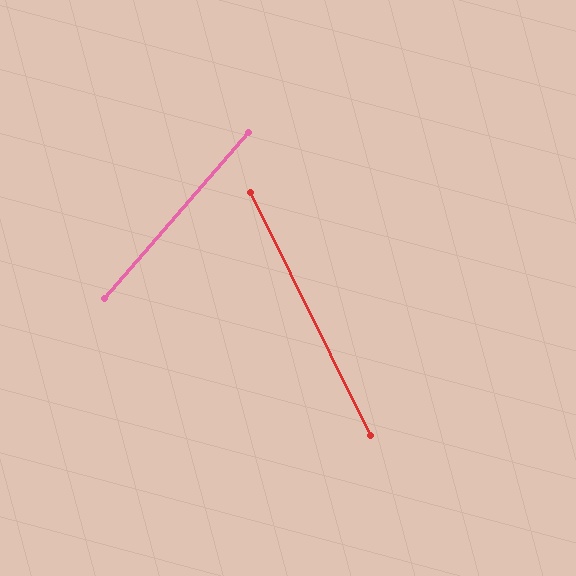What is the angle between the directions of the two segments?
Approximately 67 degrees.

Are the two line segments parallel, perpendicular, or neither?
Neither parallel nor perpendicular — they differ by about 67°.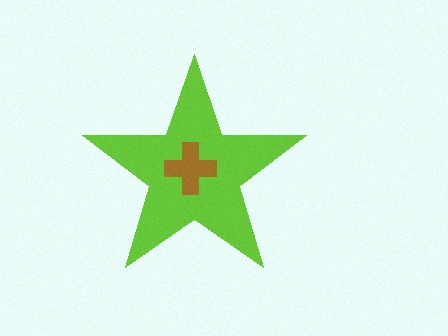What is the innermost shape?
The brown cross.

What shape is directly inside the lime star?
The brown cross.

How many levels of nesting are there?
2.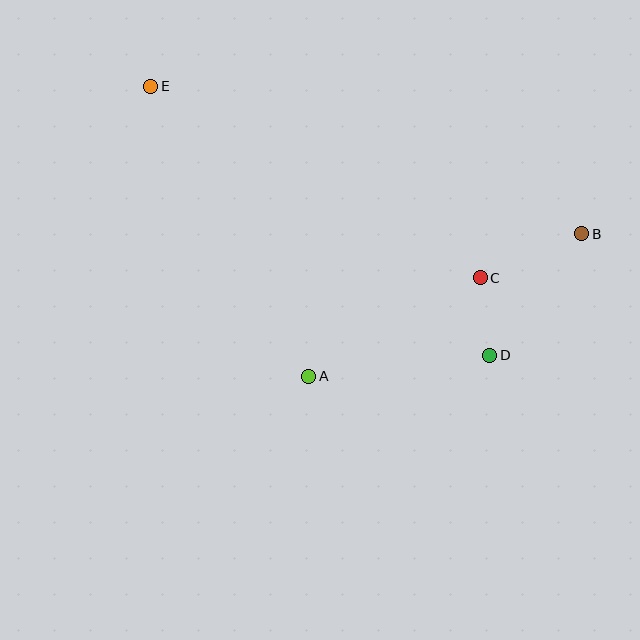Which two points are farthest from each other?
Points B and E are farthest from each other.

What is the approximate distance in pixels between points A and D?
The distance between A and D is approximately 182 pixels.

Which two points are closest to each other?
Points C and D are closest to each other.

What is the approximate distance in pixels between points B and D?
The distance between B and D is approximately 153 pixels.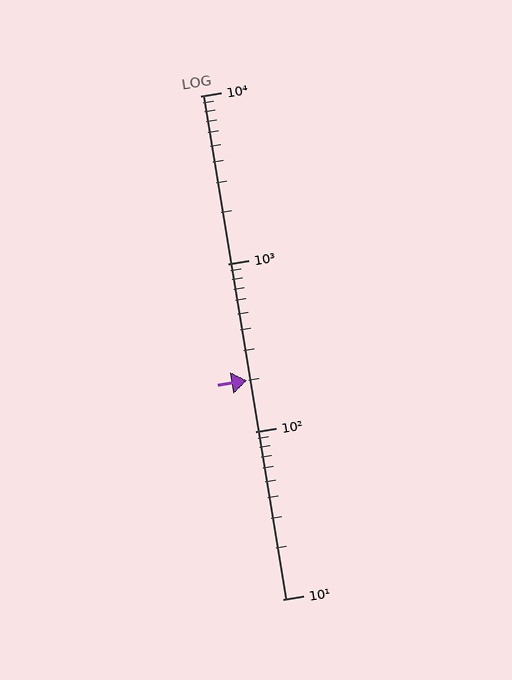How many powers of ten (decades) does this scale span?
The scale spans 3 decades, from 10 to 10000.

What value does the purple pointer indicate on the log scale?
The pointer indicates approximately 200.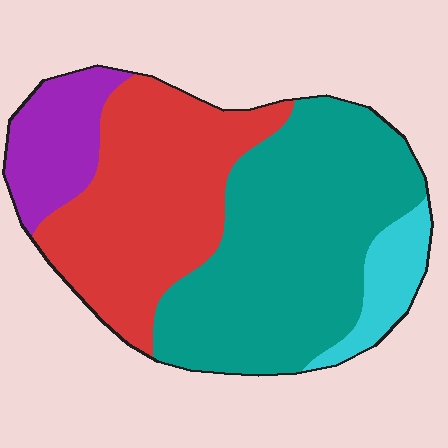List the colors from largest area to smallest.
From largest to smallest: teal, red, purple, cyan.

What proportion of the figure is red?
Red covers 34% of the figure.